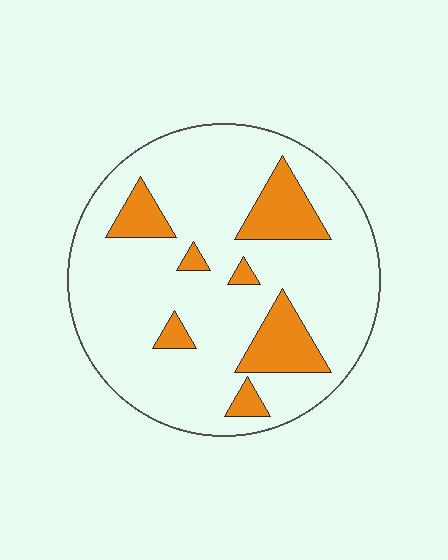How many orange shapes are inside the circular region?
7.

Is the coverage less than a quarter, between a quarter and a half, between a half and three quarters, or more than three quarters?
Less than a quarter.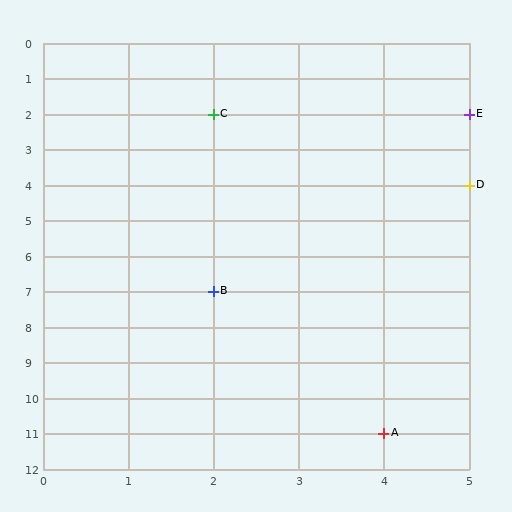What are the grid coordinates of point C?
Point C is at grid coordinates (2, 2).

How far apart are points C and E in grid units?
Points C and E are 3 columns apart.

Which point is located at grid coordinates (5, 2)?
Point E is at (5, 2).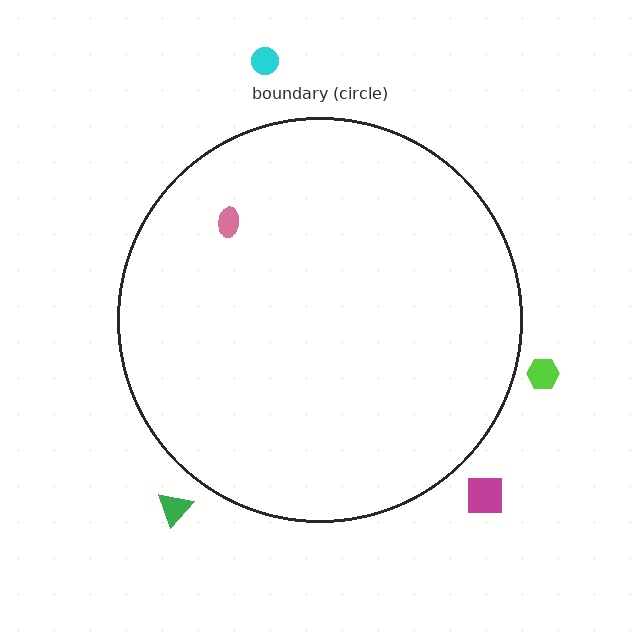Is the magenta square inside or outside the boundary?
Outside.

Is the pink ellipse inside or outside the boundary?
Inside.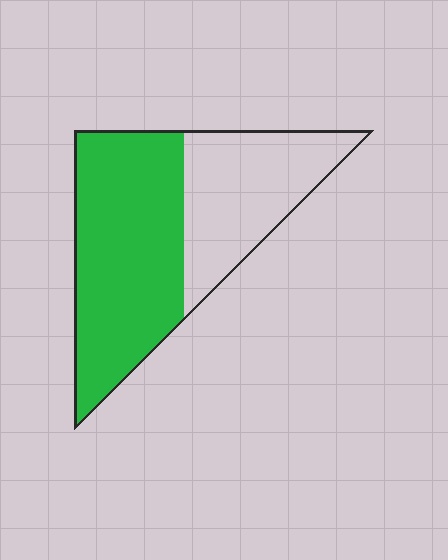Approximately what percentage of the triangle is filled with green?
Approximately 60%.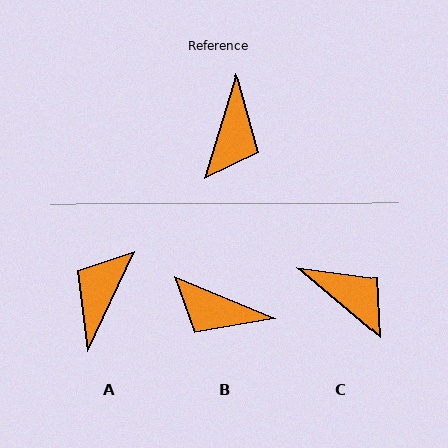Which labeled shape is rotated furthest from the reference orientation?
A, about 172 degrees away.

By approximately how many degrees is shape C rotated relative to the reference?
Approximately 67 degrees counter-clockwise.